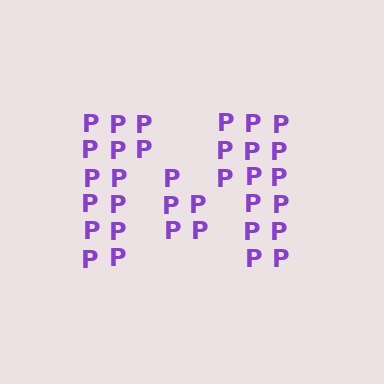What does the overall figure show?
The overall figure shows the letter M.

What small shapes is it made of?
It is made of small letter P's.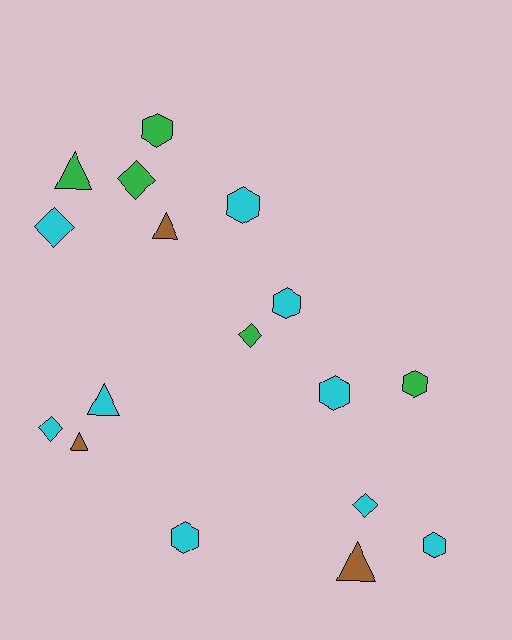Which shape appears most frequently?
Hexagon, with 7 objects.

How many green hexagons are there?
There are 2 green hexagons.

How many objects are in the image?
There are 17 objects.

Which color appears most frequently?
Cyan, with 9 objects.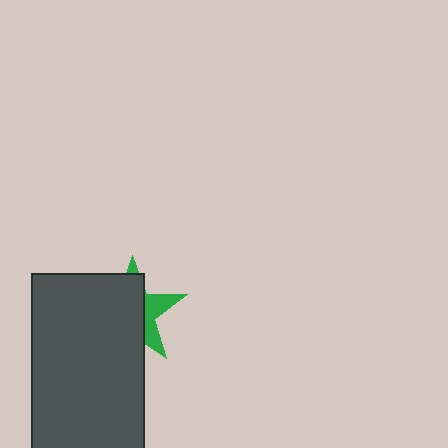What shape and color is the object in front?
The object in front is a dark gray rectangle.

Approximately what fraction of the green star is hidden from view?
Roughly 68% of the green star is hidden behind the dark gray rectangle.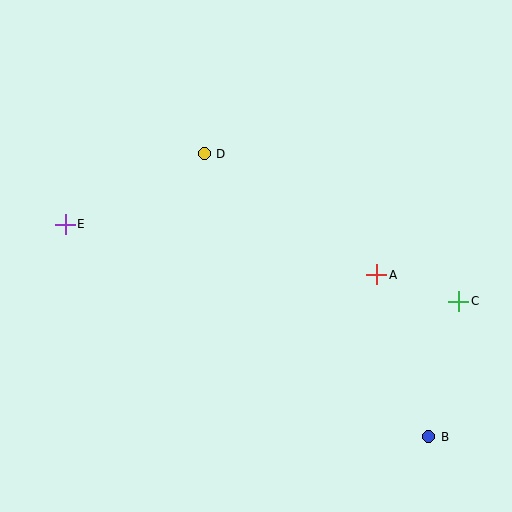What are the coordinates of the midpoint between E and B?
The midpoint between E and B is at (247, 330).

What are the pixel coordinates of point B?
Point B is at (429, 437).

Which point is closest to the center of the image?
Point D at (204, 154) is closest to the center.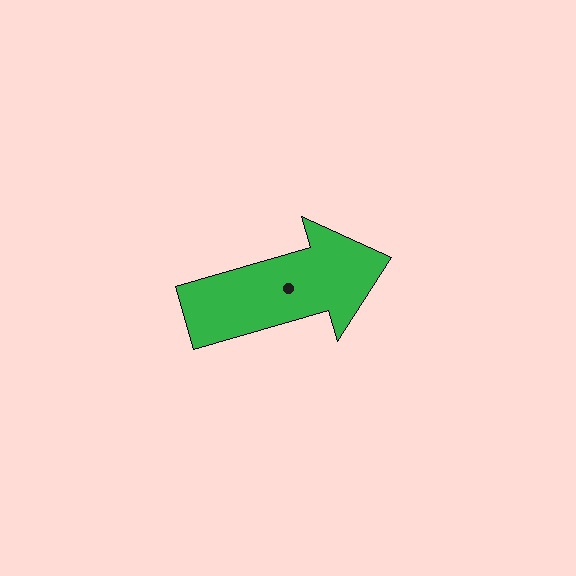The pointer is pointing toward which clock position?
Roughly 2 o'clock.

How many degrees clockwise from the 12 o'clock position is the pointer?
Approximately 74 degrees.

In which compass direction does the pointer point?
East.